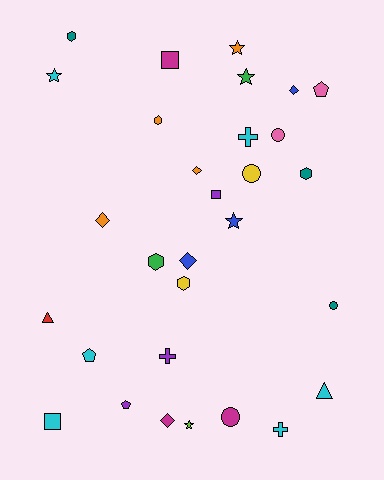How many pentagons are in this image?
There are 3 pentagons.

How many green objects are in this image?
There are 2 green objects.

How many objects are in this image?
There are 30 objects.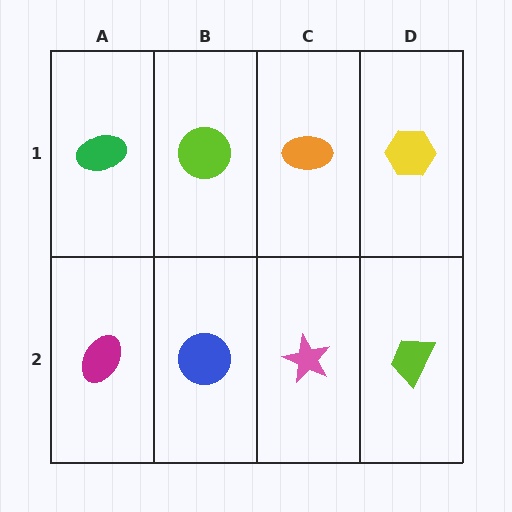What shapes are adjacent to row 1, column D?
A lime trapezoid (row 2, column D), an orange ellipse (row 1, column C).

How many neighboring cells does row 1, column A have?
2.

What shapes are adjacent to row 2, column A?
A green ellipse (row 1, column A), a blue circle (row 2, column B).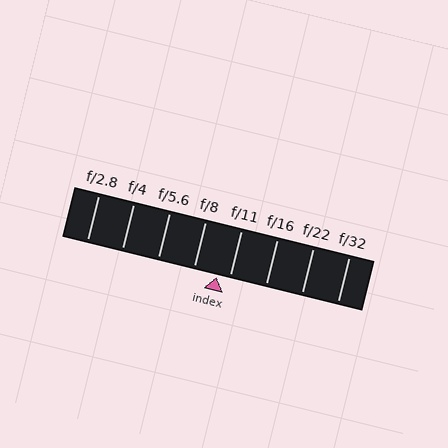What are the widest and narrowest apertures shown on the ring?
The widest aperture shown is f/2.8 and the narrowest is f/32.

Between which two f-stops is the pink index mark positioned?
The index mark is between f/8 and f/11.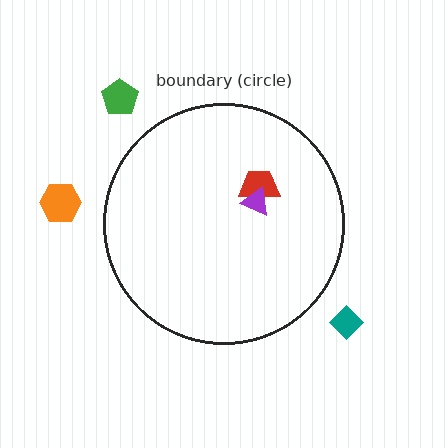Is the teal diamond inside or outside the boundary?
Outside.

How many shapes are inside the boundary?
2 inside, 3 outside.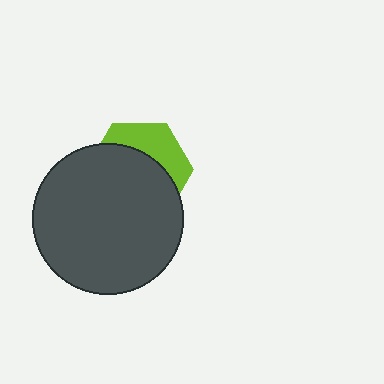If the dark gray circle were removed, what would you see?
You would see the complete lime hexagon.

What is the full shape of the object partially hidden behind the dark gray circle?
The partially hidden object is a lime hexagon.